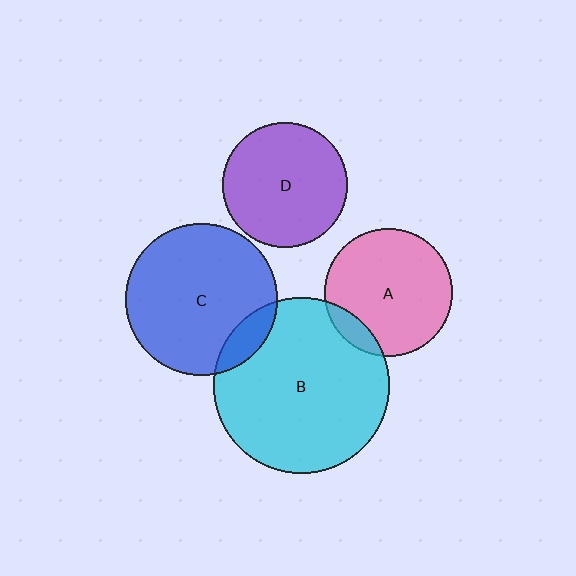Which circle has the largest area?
Circle B (cyan).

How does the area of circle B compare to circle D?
Approximately 2.0 times.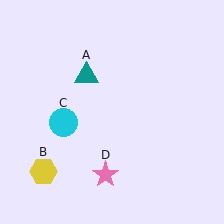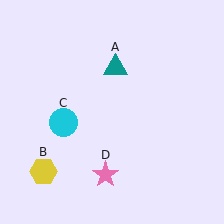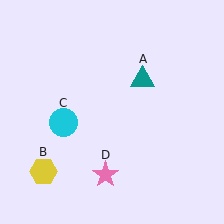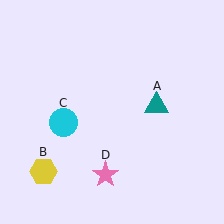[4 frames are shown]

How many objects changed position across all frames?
1 object changed position: teal triangle (object A).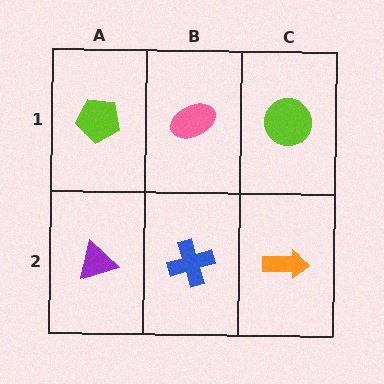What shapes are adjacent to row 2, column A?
A lime pentagon (row 1, column A), a blue cross (row 2, column B).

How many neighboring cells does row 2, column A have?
2.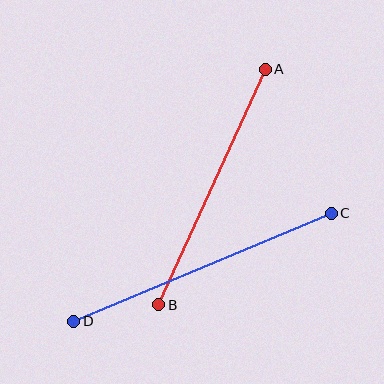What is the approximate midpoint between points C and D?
The midpoint is at approximately (202, 267) pixels.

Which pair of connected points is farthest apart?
Points C and D are farthest apart.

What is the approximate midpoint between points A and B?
The midpoint is at approximately (212, 187) pixels.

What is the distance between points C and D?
The distance is approximately 279 pixels.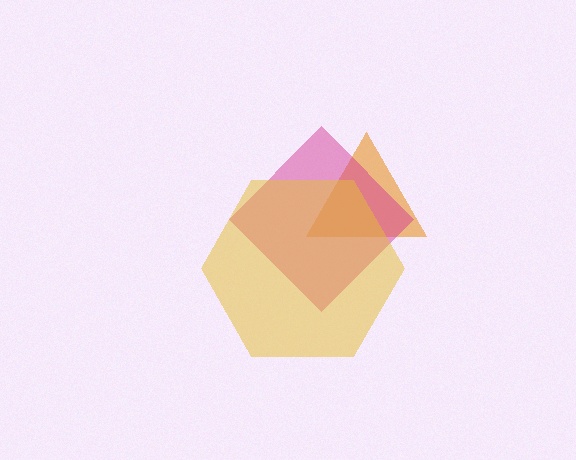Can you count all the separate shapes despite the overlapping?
Yes, there are 3 separate shapes.